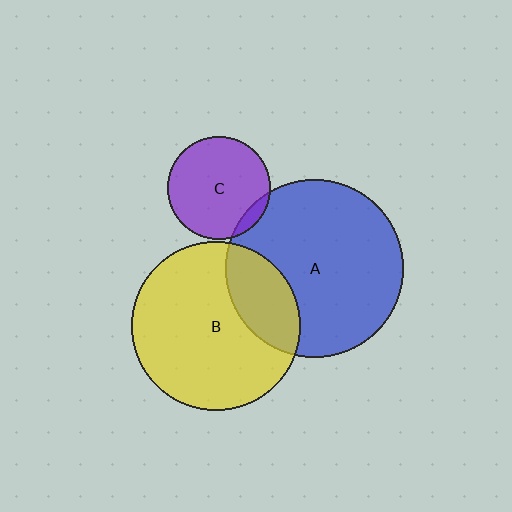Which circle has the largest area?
Circle A (blue).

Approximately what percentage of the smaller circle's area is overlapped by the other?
Approximately 25%.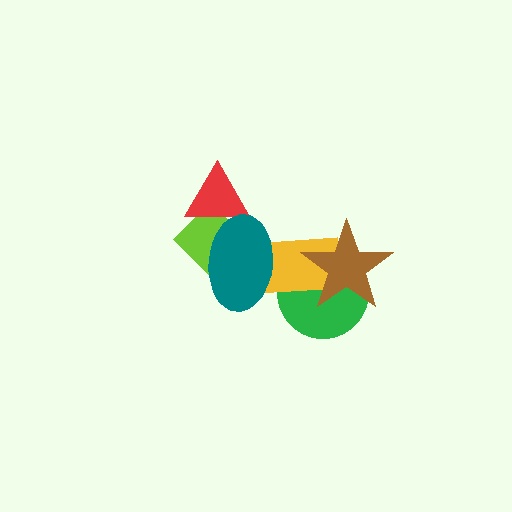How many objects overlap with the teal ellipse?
3 objects overlap with the teal ellipse.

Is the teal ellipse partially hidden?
No, no other shape covers it.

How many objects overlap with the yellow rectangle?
3 objects overlap with the yellow rectangle.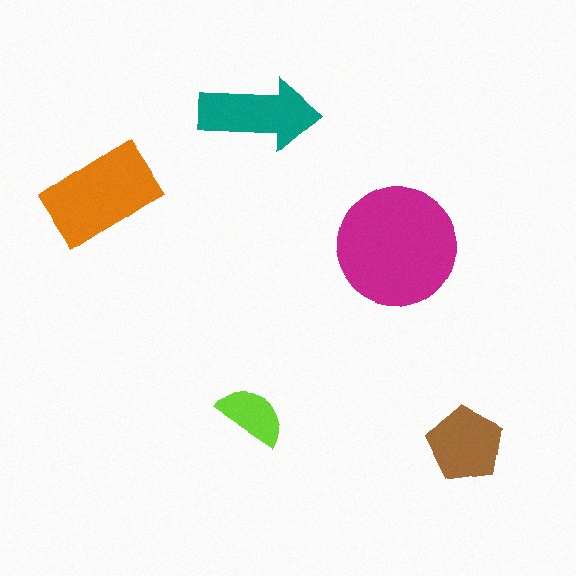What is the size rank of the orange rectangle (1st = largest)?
2nd.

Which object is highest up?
The teal arrow is topmost.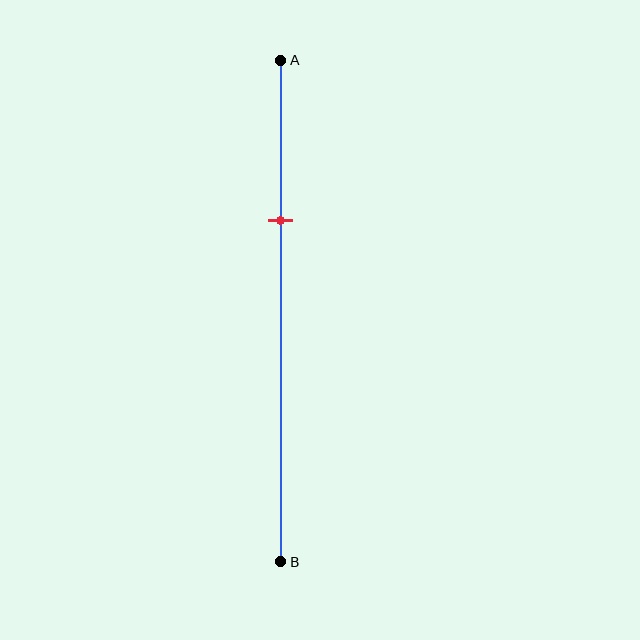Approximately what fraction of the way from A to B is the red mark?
The red mark is approximately 30% of the way from A to B.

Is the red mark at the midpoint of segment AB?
No, the mark is at about 30% from A, not at the 50% midpoint.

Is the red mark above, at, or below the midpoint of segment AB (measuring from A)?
The red mark is above the midpoint of segment AB.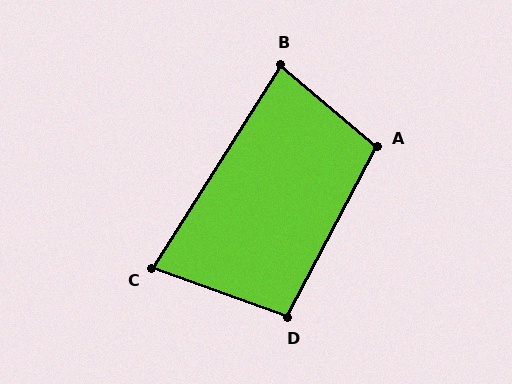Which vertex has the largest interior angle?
A, at approximately 102 degrees.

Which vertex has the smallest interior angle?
C, at approximately 78 degrees.